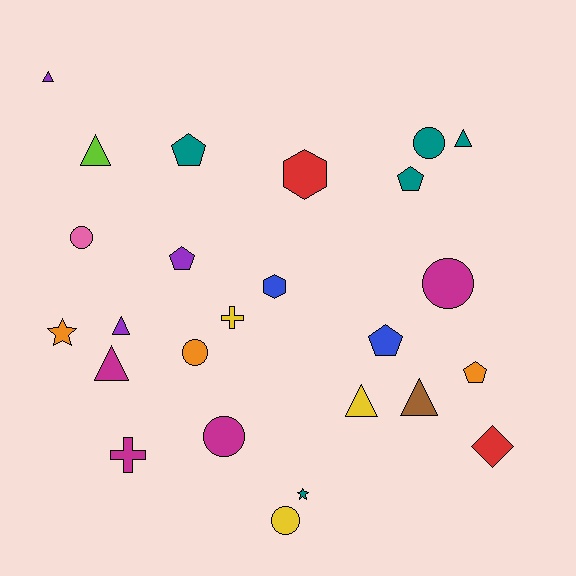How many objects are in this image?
There are 25 objects.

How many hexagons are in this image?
There are 2 hexagons.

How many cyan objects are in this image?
There are no cyan objects.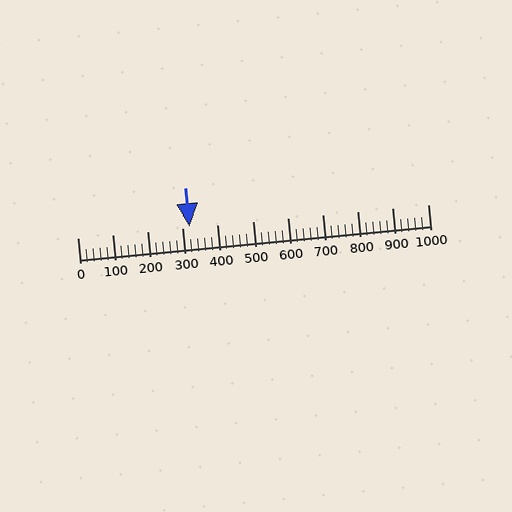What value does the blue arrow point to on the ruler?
The blue arrow points to approximately 320.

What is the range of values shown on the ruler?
The ruler shows values from 0 to 1000.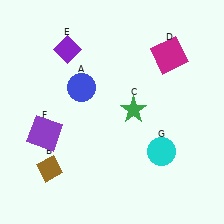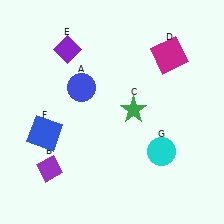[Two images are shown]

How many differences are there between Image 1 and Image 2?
There are 2 differences between the two images.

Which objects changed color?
B changed from brown to purple. F changed from purple to blue.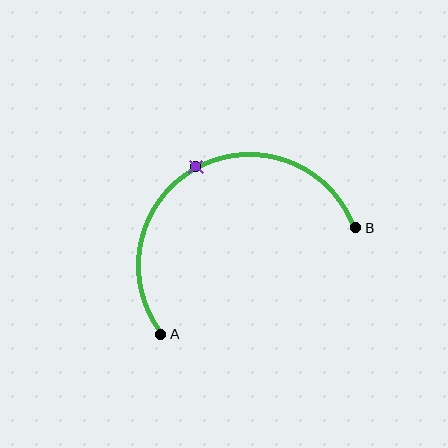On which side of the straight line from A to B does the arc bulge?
The arc bulges above the straight line connecting A and B.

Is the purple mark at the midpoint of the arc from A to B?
Yes. The purple mark lies on the arc at equal arc-length from both A and B — it is the arc midpoint.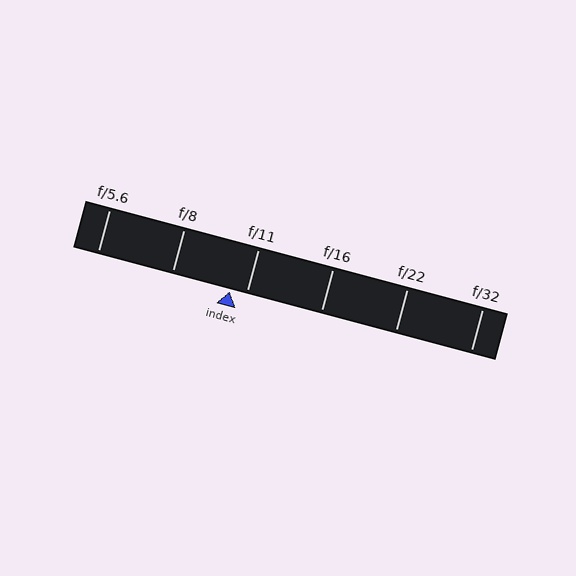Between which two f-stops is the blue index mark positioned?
The index mark is between f/8 and f/11.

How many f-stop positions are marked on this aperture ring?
There are 6 f-stop positions marked.